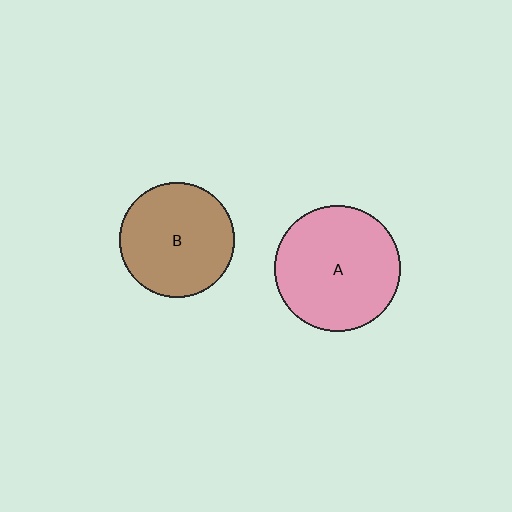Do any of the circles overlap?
No, none of the circles overlap.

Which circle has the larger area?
Circle A (pink).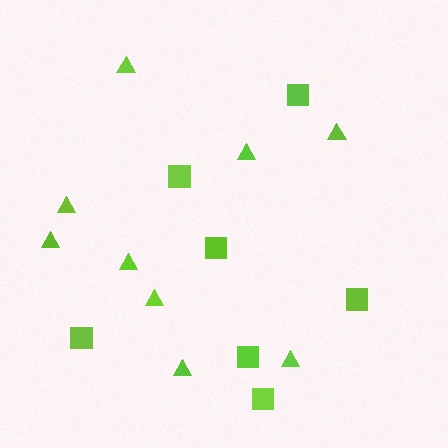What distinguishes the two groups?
There are 2 groups: one group of squares (7) and one group of triangles (9).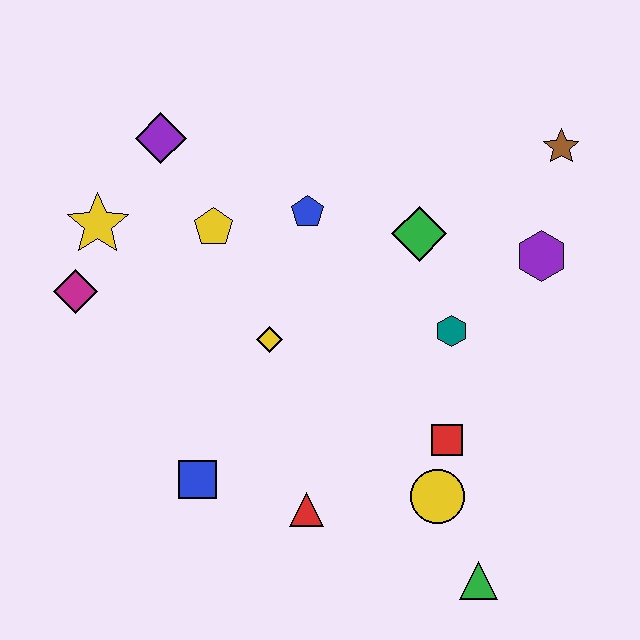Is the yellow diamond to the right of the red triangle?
No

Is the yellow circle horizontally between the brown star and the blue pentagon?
Yes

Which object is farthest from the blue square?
The brown star is farthest from the blue square.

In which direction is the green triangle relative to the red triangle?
The green triangle is to the right of the red triangle.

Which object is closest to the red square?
The yellow circle is closest to the red square.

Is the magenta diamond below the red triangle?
No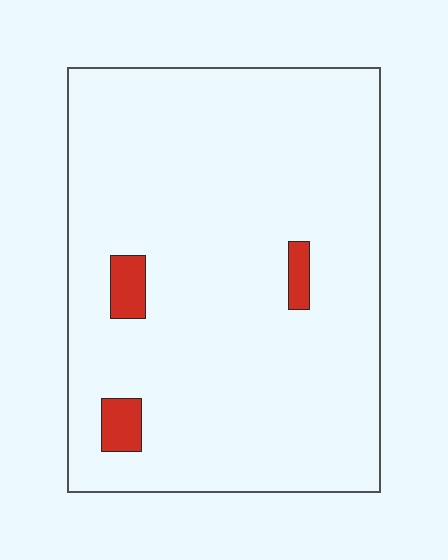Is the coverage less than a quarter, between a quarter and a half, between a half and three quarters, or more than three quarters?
Less than a quarter.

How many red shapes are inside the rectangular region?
3.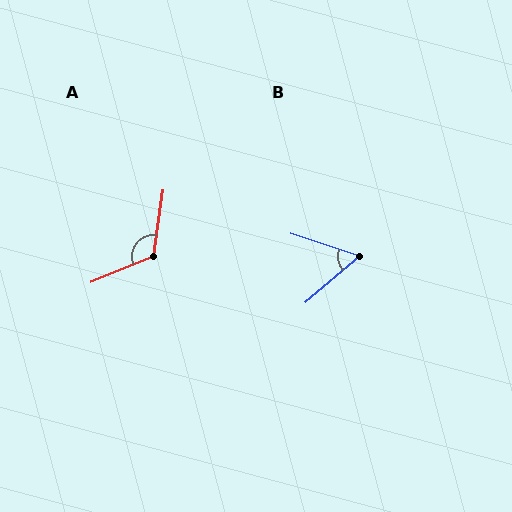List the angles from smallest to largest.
B (59°), A (121°).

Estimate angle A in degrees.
Approximately 121 degrees.